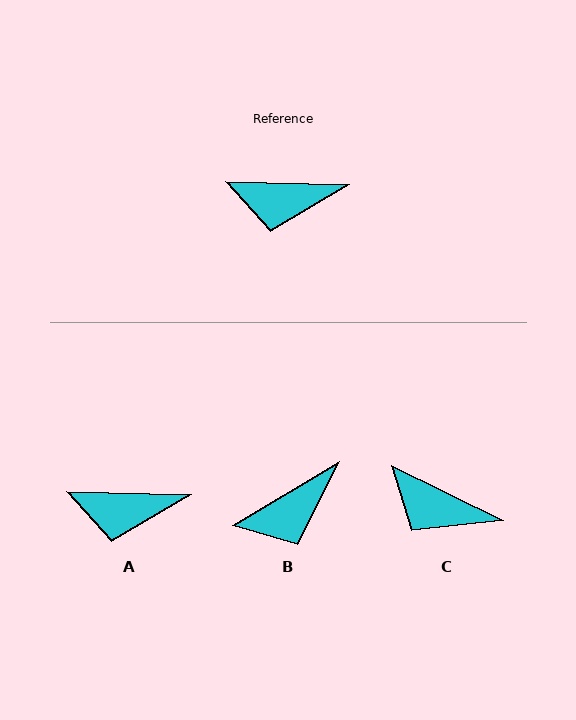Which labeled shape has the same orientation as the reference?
A.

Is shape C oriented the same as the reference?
No, it is off by about 25 degrees.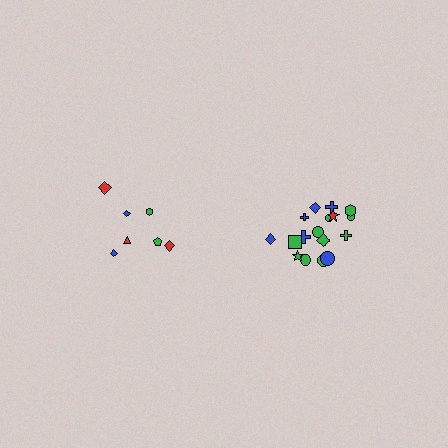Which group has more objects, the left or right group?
The right group.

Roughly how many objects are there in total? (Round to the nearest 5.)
Roughly 25 objects in total.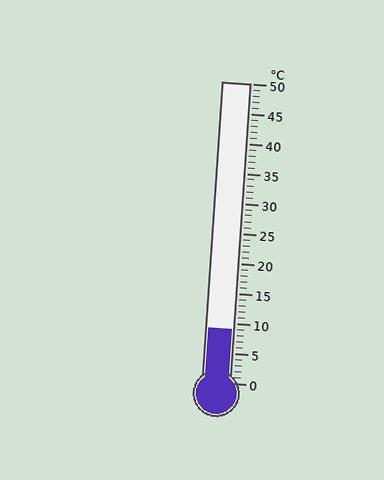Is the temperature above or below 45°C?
The temperature is below 45°C.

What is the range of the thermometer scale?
The thermometer scale ranges from 0°C to 50°C.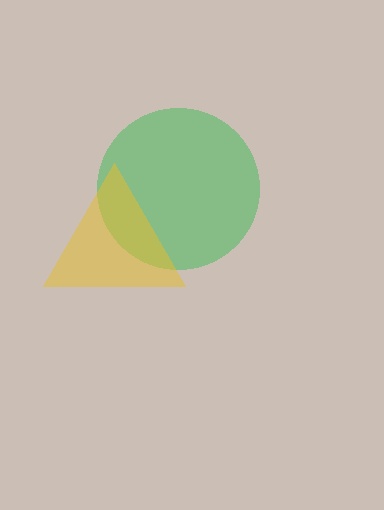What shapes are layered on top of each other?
The layered shapes are: a green circle, a yellow triangle.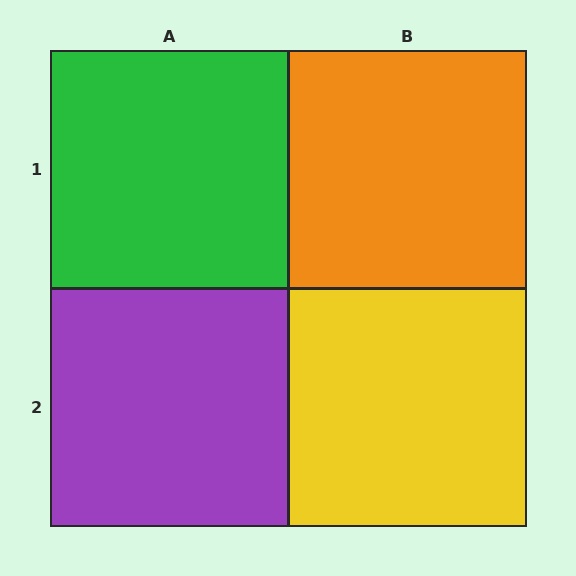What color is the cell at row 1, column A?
Green.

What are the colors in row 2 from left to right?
Purple, yellow.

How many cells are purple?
1 cell is purple.